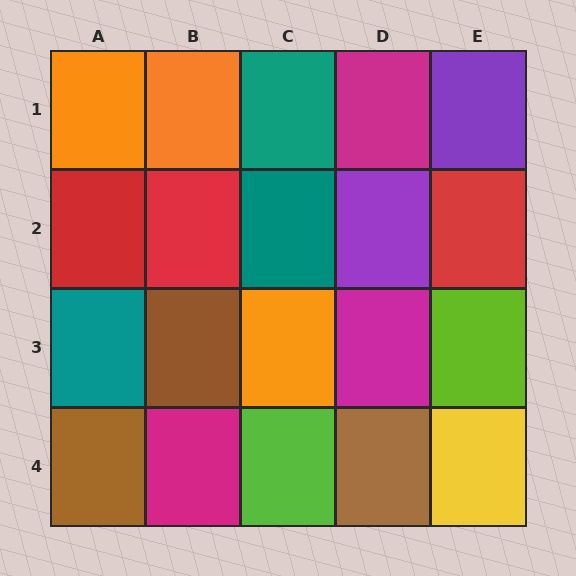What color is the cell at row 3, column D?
Magenta.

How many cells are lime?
2 cells are lime.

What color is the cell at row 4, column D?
Brown.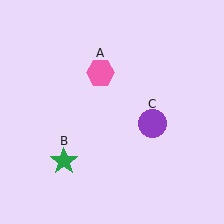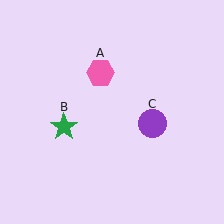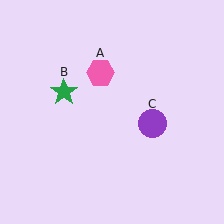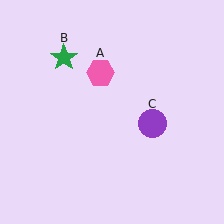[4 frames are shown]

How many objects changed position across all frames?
1 object changed position: green star (object B).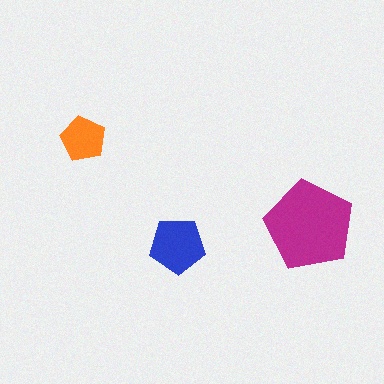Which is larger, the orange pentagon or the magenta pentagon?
The magenta one.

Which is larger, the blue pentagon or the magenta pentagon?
The magenta one.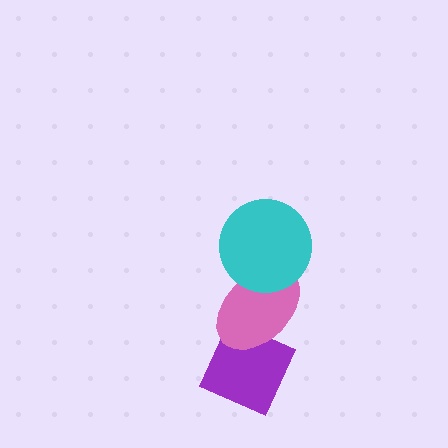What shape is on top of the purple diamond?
The pink ellipse is on top of the purple diamond.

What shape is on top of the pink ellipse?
The cyan circle is on top of the pink ellipse.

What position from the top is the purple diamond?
The purple diamond is 3rd from the top.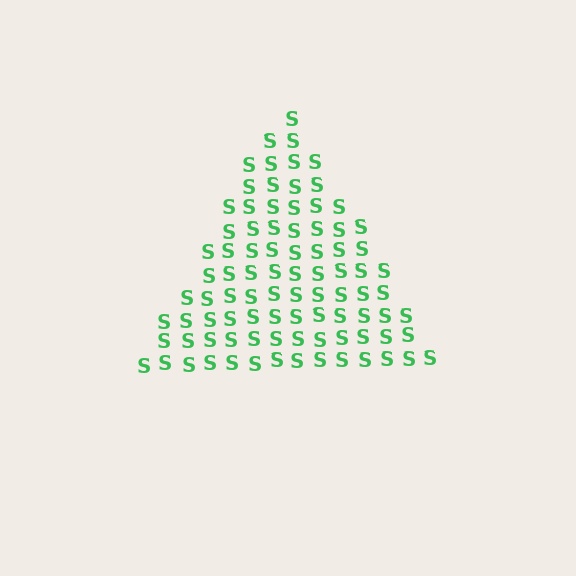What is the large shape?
The large shape is a triangle.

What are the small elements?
The small elements are letter S's.